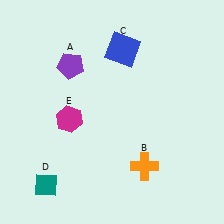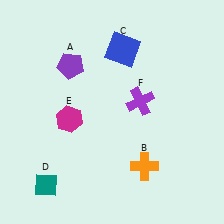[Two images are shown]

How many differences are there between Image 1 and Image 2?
There is 1 difference between the two images.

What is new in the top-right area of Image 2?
A purple cross (F) was added in the top-right area of Image 2.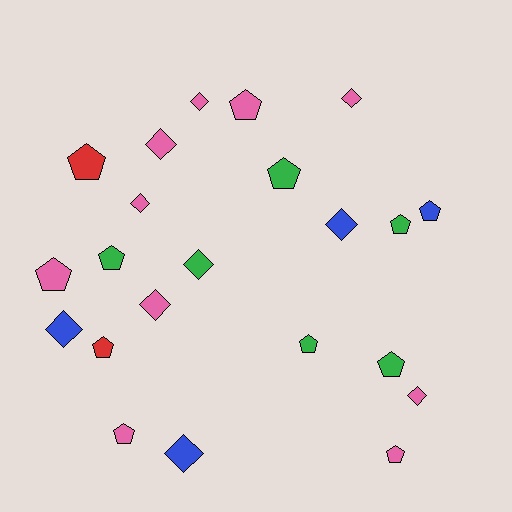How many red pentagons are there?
There are 2 red pentagons.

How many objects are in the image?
There are 22 objects.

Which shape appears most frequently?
Pentagon, with 12 objects.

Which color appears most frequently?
Pink, with 10 objects.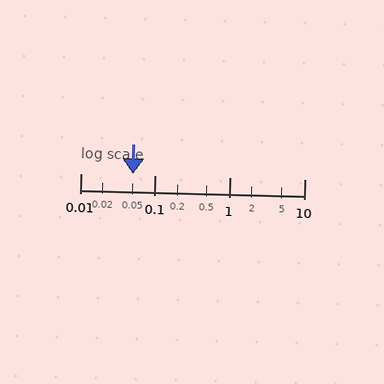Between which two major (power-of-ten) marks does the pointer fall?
The pointer is between 0.01 and 0.1.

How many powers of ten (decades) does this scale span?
The scale spans 3 decades, from 0.01 to 10.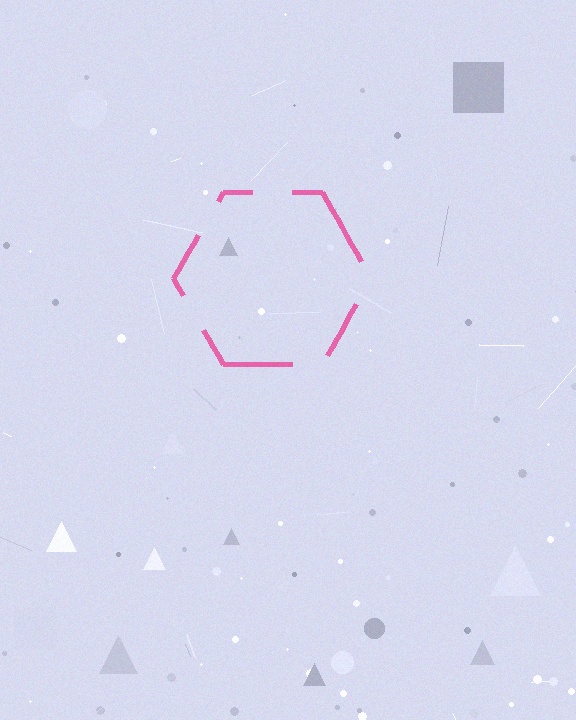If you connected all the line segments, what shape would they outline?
They would outline a hexagon.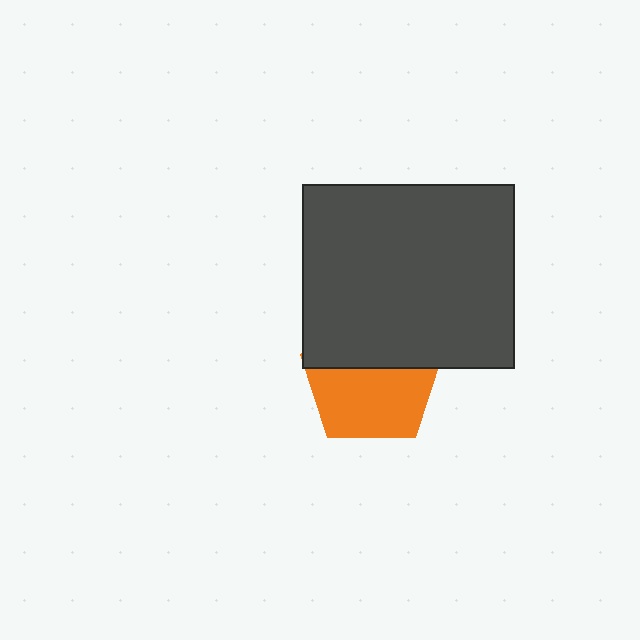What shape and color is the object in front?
The object in front is a dark gray rectangle.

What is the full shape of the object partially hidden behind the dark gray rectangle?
The partially hidden object is an orange pentagon.